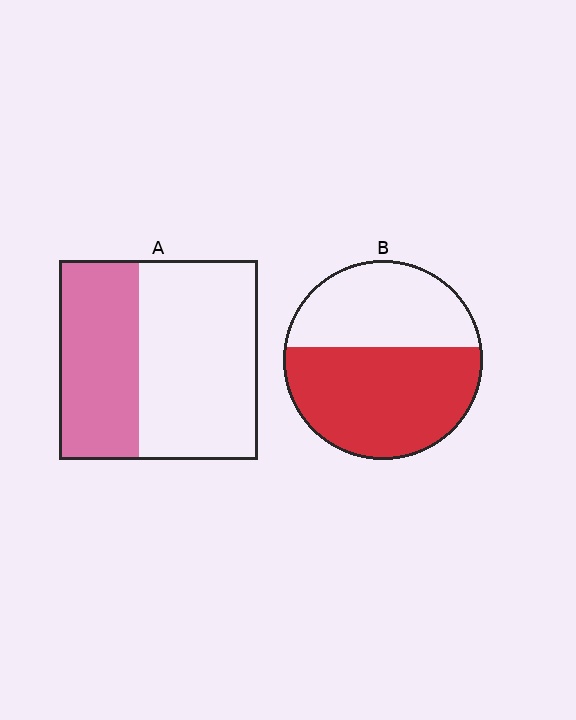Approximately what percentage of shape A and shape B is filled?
A is approximately 40% and B is approximately 60%.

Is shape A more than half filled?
No.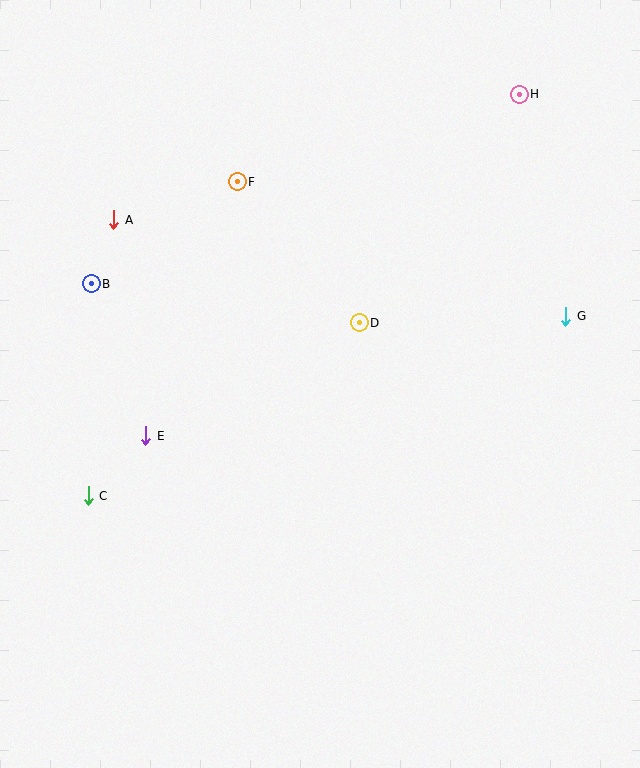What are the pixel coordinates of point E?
Point E is at (146, 436).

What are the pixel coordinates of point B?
Point B is at (91, 284).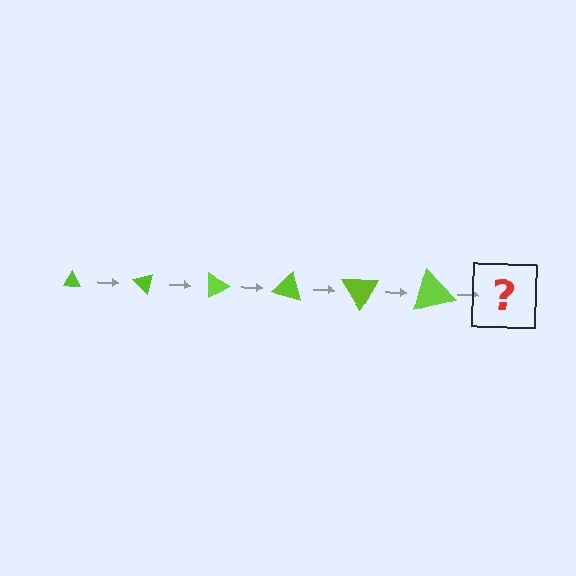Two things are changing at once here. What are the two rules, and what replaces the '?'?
The two rules are that the triangle grows larger each step and it rotates 45 degrees each step. The '?' should be a triangle, larger than the previous one and rotated 270 degrees from the start.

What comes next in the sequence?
The next element should be a triangle, larger than the previous one and rotated 270 degrees from the start.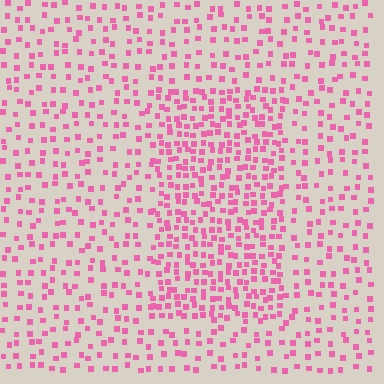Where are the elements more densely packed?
The elements are more densely packed inside the rectangle boundary.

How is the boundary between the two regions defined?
The boundary is defined by a change in element density (approximately 1.9x ratio). All elements are the same color, size, and shape.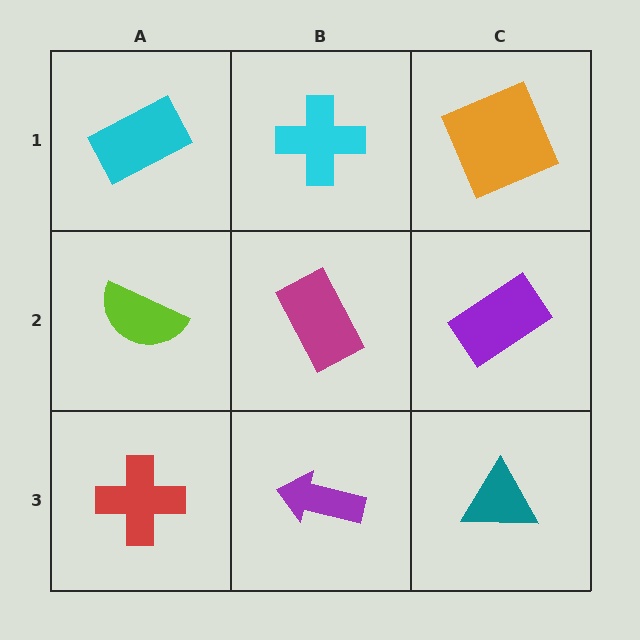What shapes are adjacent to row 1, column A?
A lime semicircle (row 2, column A), a cyan cross (row 1, column B).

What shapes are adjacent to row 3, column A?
A lime semicircle (row 2, column A), a purple arrow (row 3, column B).